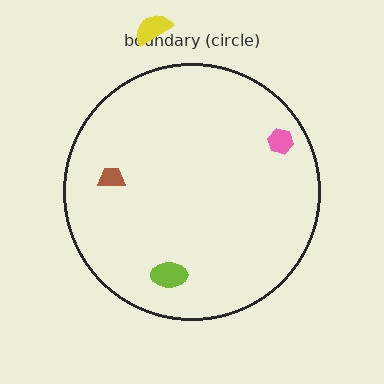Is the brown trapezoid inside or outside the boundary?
Inside.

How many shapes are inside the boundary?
3 inside, 1 outside.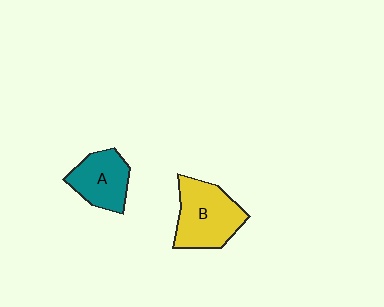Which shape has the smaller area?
Shape A (teal).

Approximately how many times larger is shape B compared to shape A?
Approximately 1.4 times.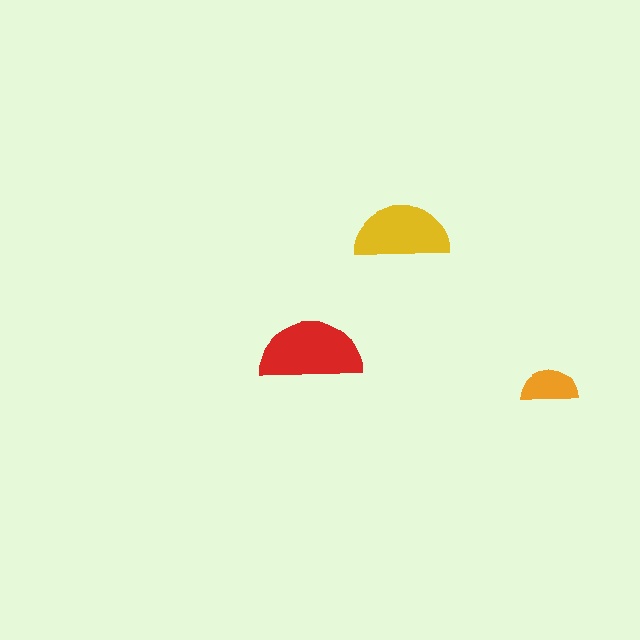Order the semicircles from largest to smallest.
the red one, the yellow one, the orange one.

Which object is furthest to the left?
The red semicircle is leftmost.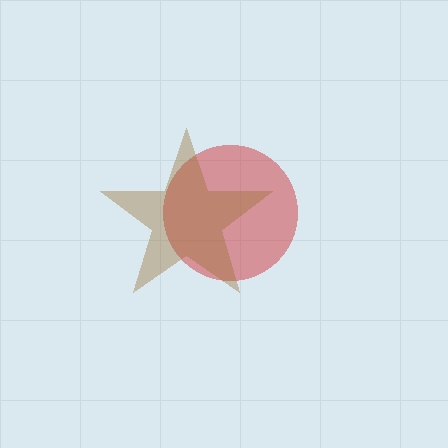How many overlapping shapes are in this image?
There are 2 overlapping shapes in the image.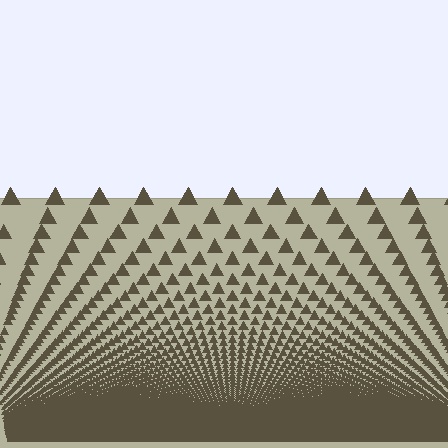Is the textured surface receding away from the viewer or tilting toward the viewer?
The surface appears to tilt toward the viewer. Texture elements get larger and sparser toward the top.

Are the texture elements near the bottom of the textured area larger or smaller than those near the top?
Smaller. The gradient is inverted — elements near the bottom are smaller and denser.